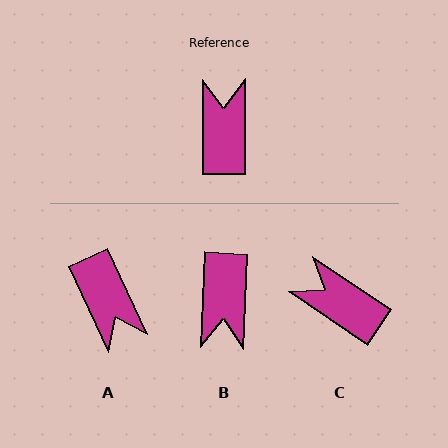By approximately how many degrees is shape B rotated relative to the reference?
Approximately 177 degrees counter-clockwise.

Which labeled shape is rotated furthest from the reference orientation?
B, about 177 degrees away.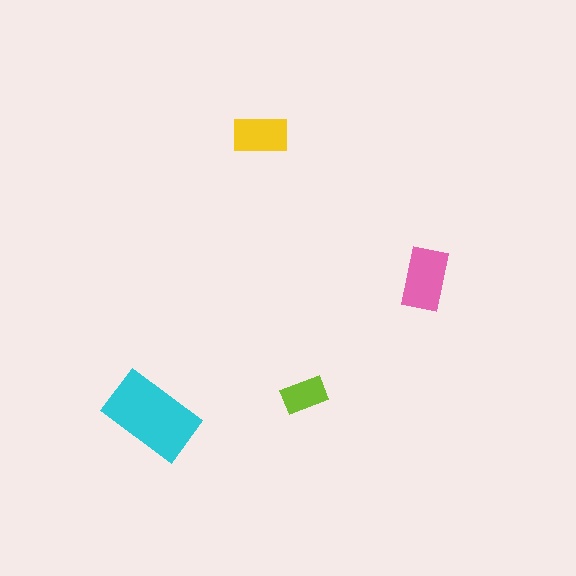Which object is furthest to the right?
The pink rectangle is rightmost.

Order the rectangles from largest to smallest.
the cyan one, the pink one, the yellow one, the lime one.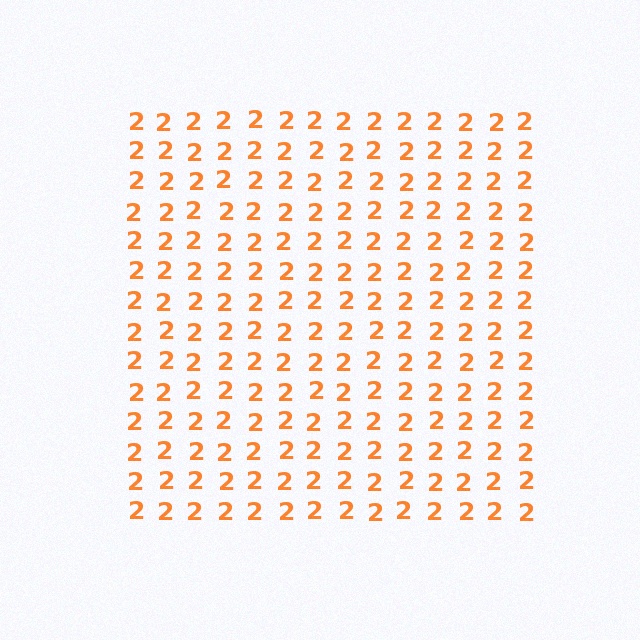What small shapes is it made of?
It is made of small digit 2's.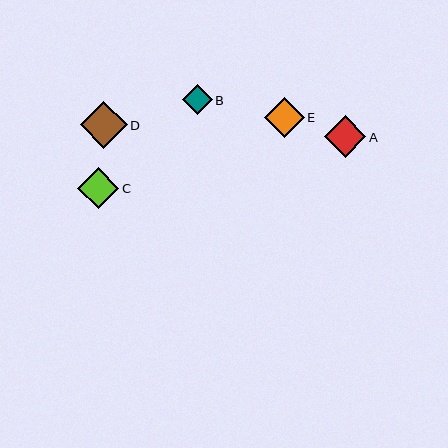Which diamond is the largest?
Diamond D is the largest with a size of approximately 47 pixels.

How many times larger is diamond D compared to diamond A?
Diamond D is approximately 1.1 times the size of diamond A.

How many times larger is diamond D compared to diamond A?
Diamond D is approximately 1.1 times the size of diamond A.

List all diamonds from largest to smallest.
From largest to smallest: D, A, C, E, B.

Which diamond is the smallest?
Diamond B is the smallest with a size of approximately 30 pixels.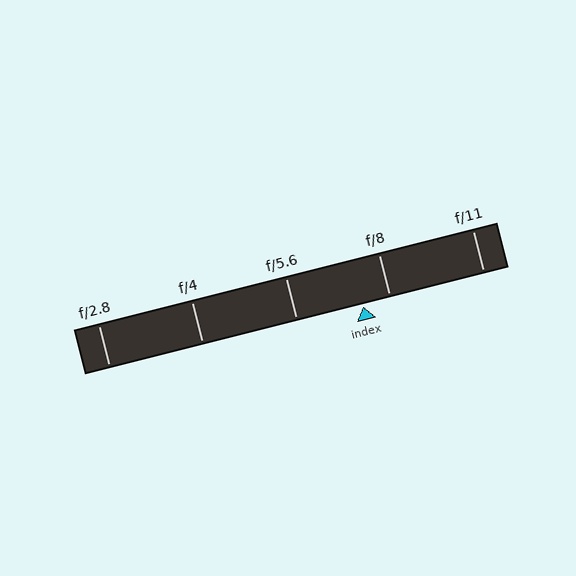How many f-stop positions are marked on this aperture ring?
There are 5 f-stop positions marked.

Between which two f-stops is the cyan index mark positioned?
The index mark is between f/5.6 and f/8.